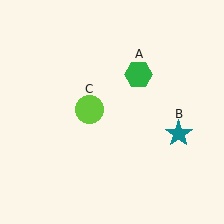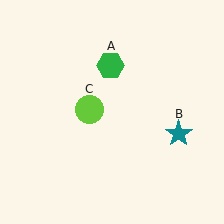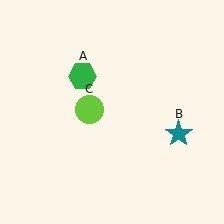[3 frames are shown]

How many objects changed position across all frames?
1 object changed position: green hexagon (object A).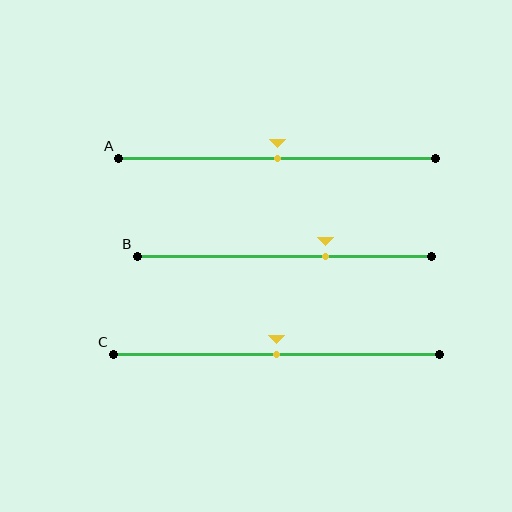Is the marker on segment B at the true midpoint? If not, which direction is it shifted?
No, the marker on segment B is shifted to the right by about 14% of the segment length.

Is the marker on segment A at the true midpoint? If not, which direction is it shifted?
Yes, the marker on segment A is at the true midpoint.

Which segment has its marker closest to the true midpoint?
Segment A has its marker closest to the true midpoint.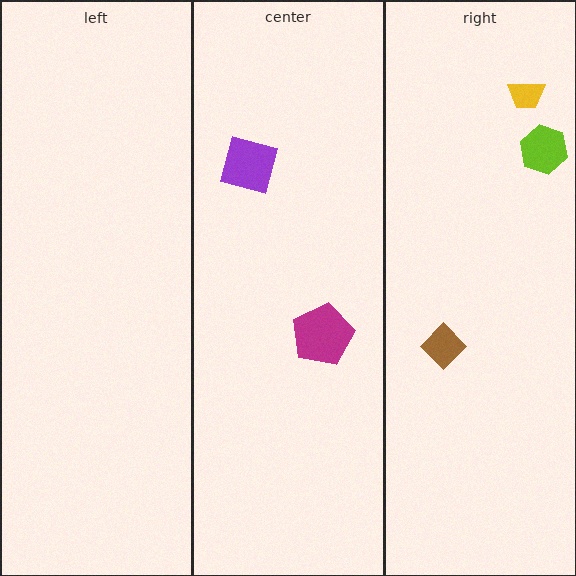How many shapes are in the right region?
3.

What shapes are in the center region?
The magenta pentagon, the purple square.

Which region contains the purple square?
The center region.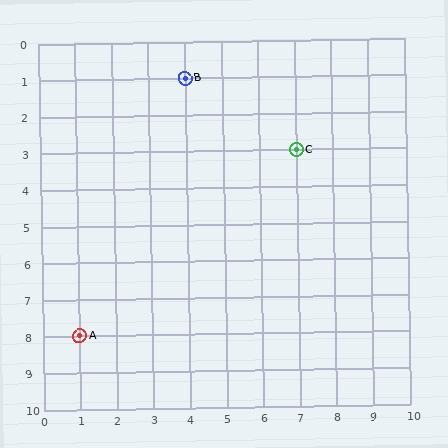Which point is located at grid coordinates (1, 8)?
Point A is at (1, 8).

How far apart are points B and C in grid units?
Points B and C are 3 columns and 2 rows apart (about 3.6 grid units diagonally).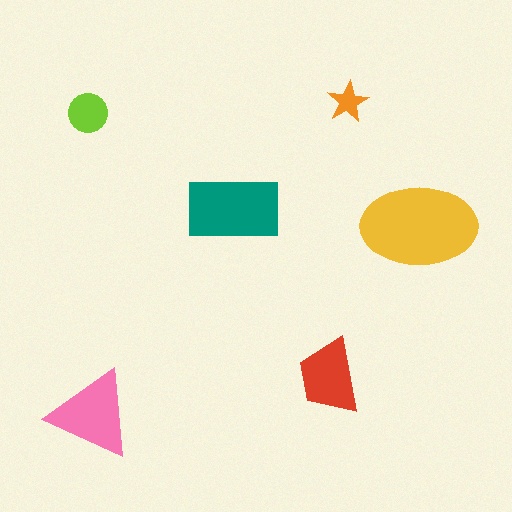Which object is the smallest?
The orange star.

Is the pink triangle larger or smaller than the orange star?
Larger.